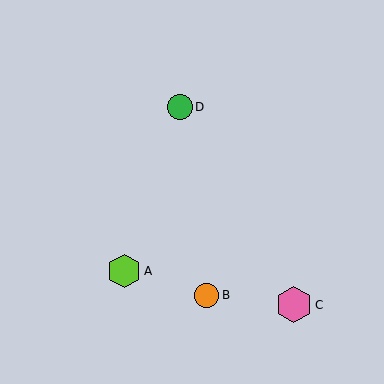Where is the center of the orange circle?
The center of the orange circle is at (207, 295).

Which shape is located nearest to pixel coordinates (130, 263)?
The lime hexagon (labeled A) at (124, 271) is nearest to that location.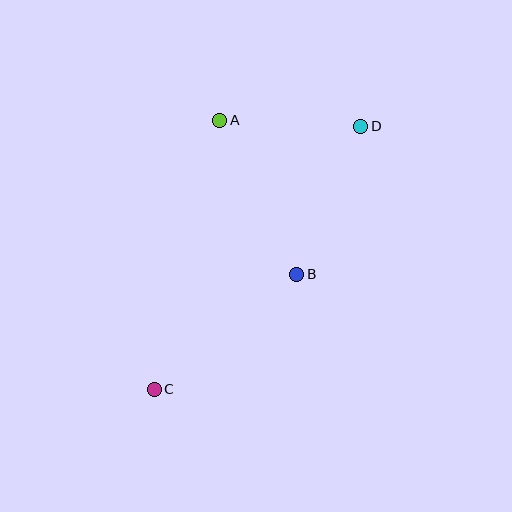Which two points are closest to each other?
Points A and D are closest to each other.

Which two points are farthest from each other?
Points C and D are farthest from each other.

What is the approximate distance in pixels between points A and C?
The distance between A and C is approximately 277 pixels.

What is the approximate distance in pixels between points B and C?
The distance between B and C is approximately 183 pixels.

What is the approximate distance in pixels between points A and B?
The distance between A and B is approximately 172 pixels.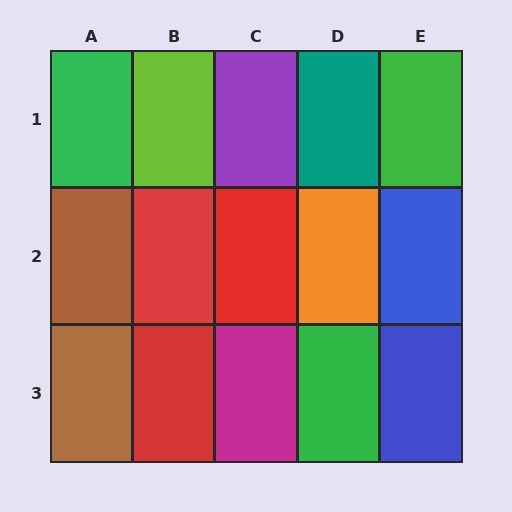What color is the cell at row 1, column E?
Green.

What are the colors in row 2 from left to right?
Brown, red, red, orange, blue.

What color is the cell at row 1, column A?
Green.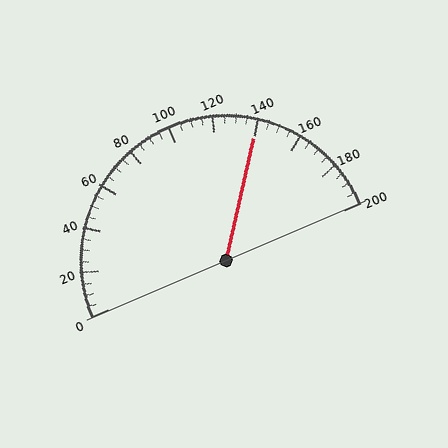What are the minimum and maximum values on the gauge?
The gauge ranges from 0 to 200.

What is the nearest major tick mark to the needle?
The nearest major tick mark is 140.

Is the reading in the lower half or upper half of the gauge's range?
The reading is in the upper half of the range (0 to 200).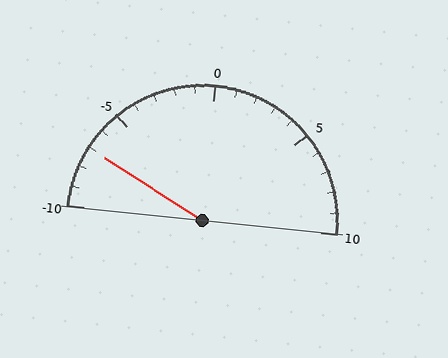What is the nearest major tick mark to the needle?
The nearest major tick mark is -5.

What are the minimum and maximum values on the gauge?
The gauge ranges from -10 to 10.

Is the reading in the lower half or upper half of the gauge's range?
The reading is in the lower half of the range (-10 to 10).